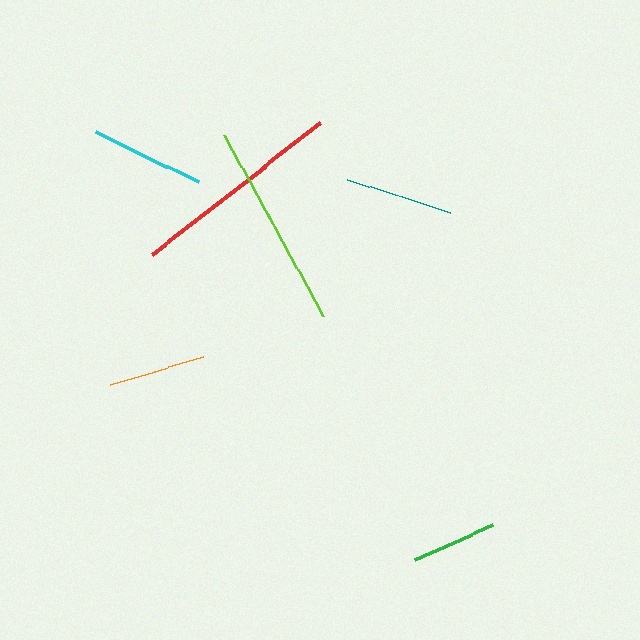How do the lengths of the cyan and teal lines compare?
The cyan and teal lines are approximately the same length.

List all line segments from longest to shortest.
From longest to shortest: red, lime, cyan, teal, orange, green.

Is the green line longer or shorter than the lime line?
The lime line is longer than the green line.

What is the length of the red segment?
The red segment is approximately 213 pixels long.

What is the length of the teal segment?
The teal segment is approximately 108 pixels long.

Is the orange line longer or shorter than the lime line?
The lime line is longer than the orange line.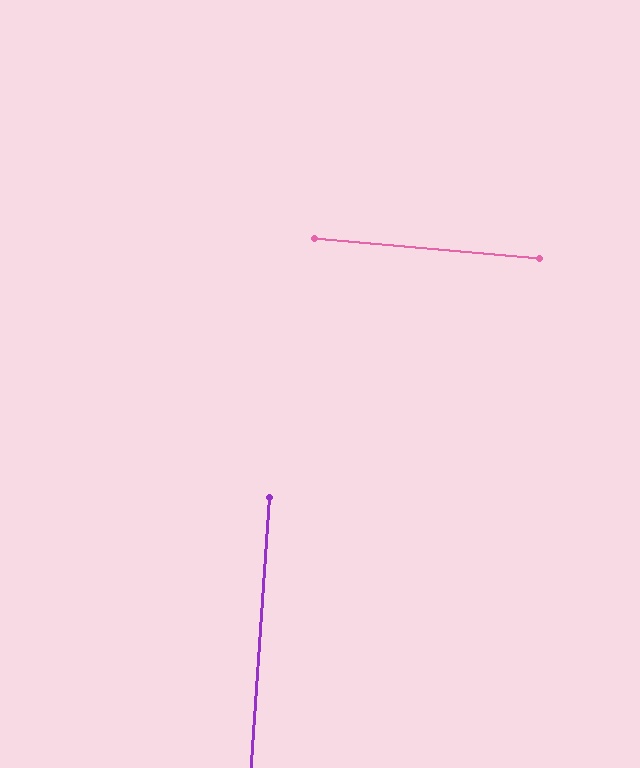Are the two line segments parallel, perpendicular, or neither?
Perpendicular — they meet at approximately 89°.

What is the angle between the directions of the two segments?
Approximately 89 degrees.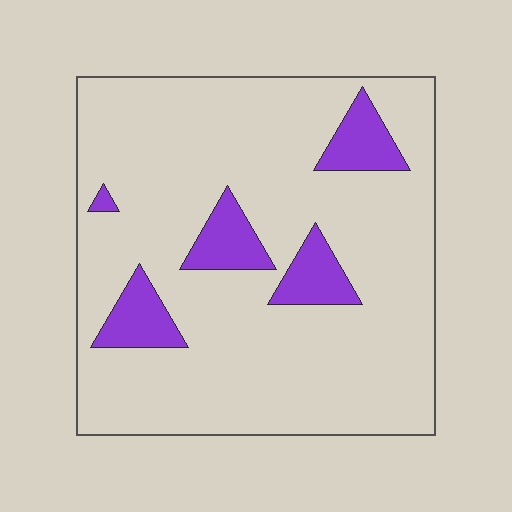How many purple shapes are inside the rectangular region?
5.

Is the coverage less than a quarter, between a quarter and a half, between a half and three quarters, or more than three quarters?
Less than a quarter.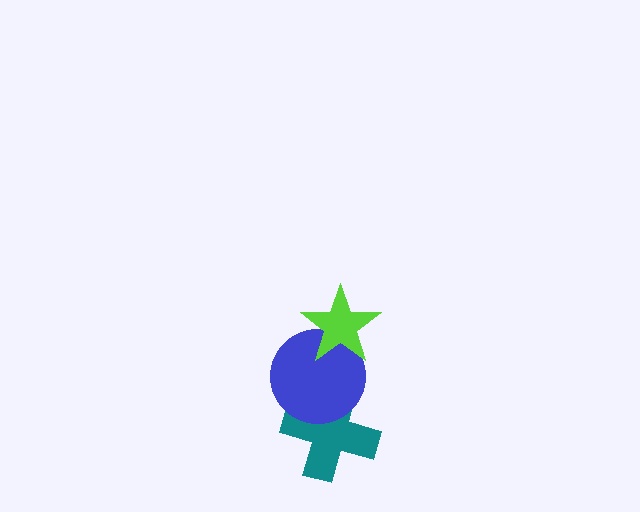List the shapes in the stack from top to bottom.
From top to bottom: the lime star, the blue circle, the teal cross.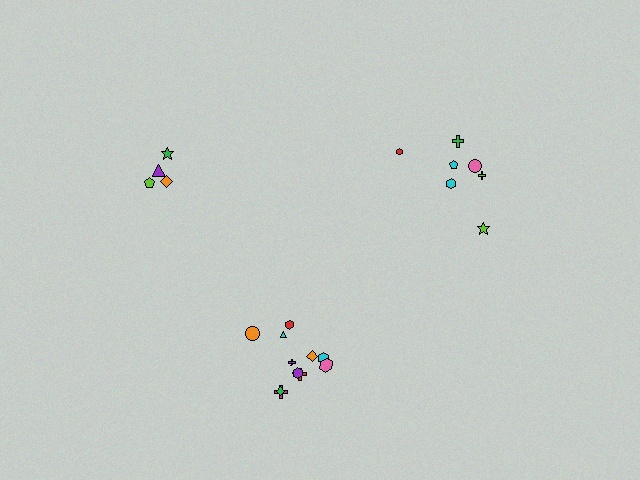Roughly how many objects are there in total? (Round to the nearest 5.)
Roughly 25 objects in total.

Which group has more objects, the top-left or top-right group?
The top-right group.